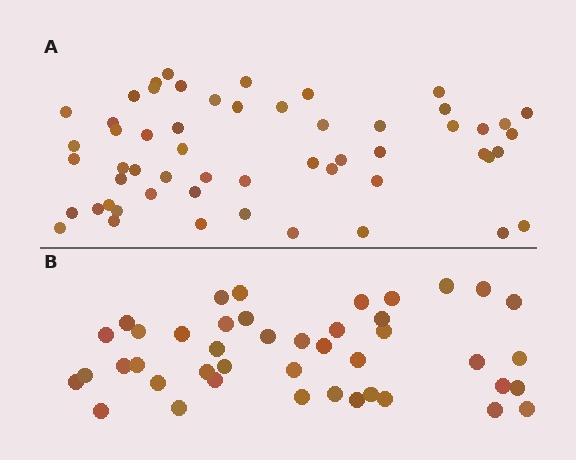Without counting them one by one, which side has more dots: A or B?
Region A (the top region) has more dots.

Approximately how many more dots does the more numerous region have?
Region A has roughly 12 or so more dots than region B.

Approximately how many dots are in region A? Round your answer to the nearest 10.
About 60 dots. (The exact count is 55, which rounds to 60.)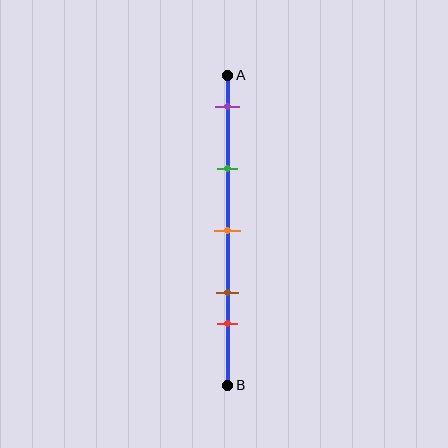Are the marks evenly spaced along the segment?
No, the marks are not evenly spaced.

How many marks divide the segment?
There are 5 marks dividing the segment.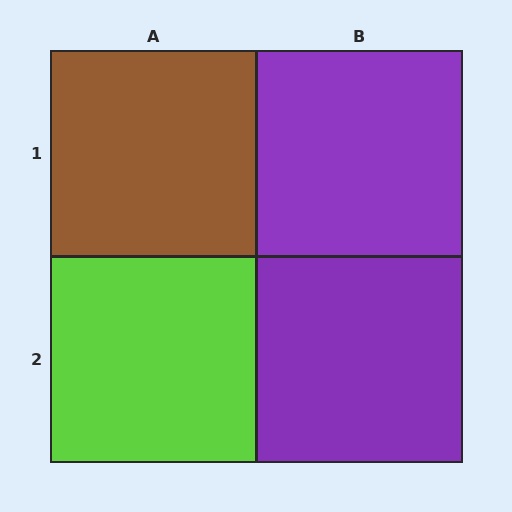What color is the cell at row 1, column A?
Brown.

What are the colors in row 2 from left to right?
Lime, purple.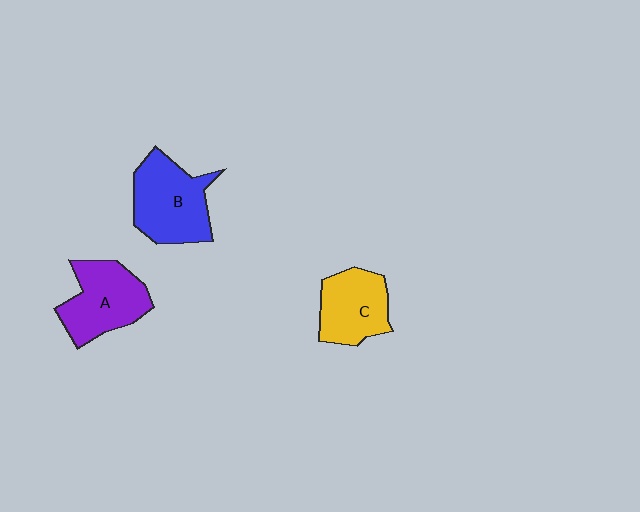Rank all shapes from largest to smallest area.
From largest to smallest: B (blue), A (purple), C (yellow).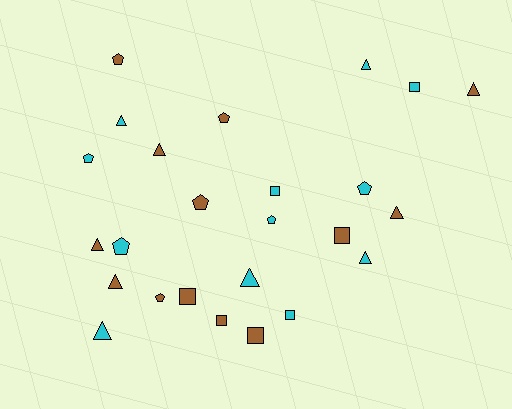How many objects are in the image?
There are 25 objects.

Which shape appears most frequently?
Triangle, with 10 objects.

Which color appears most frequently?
Brown, with 13 objects.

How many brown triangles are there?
There are 5 brown triangles.